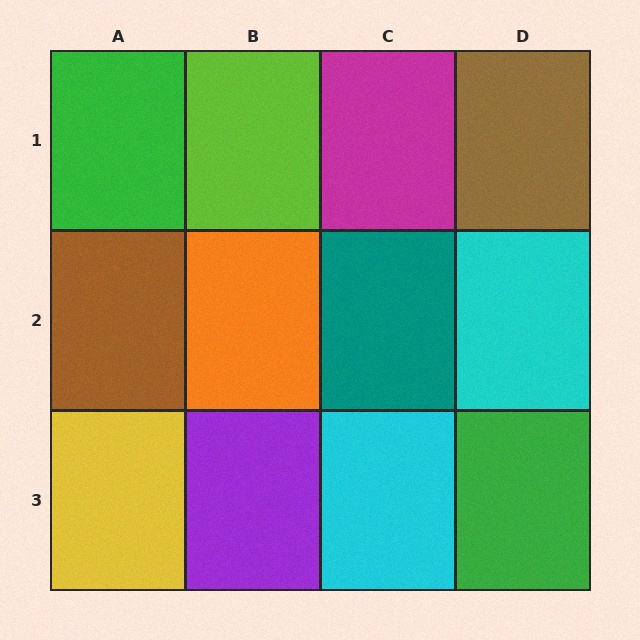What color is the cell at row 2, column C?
Teal.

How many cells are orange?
1 cell is orange.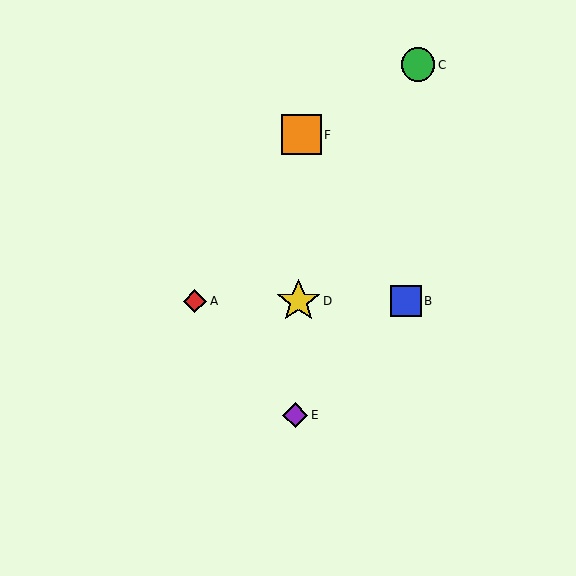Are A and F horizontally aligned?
No, A is at y≈301 and F is at y≈135.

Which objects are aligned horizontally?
Objects A, B, D are aligned horizontally.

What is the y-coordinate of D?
Object D is at y≈301.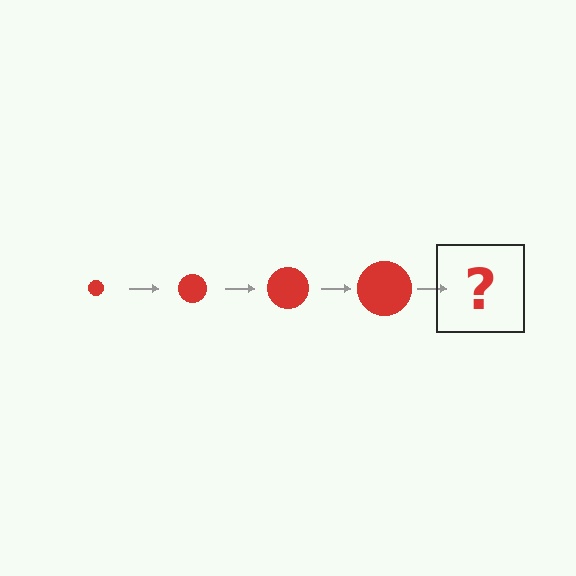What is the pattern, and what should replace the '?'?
The pattern is that the circle gets progressively larger each step. The '?' should be a red circle, larger than the previous one.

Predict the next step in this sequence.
The next step is a red circle, larger than the previous one.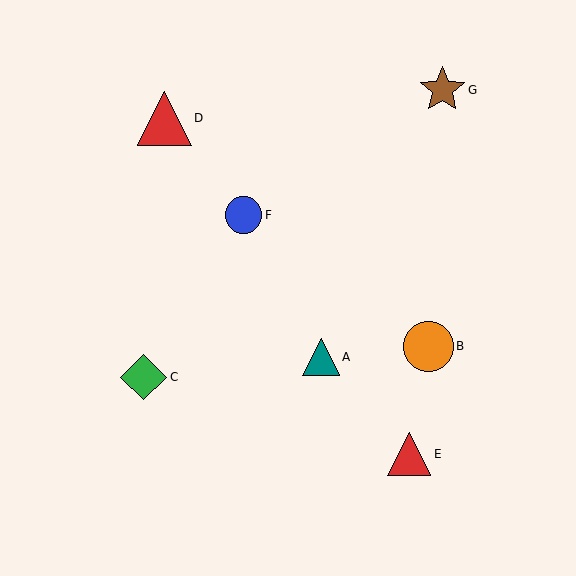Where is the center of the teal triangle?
The center of the teal triangle is at (321, 357).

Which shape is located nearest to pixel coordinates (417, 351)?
The orange circle (labeled B) at (428, 346) is nearest to that location.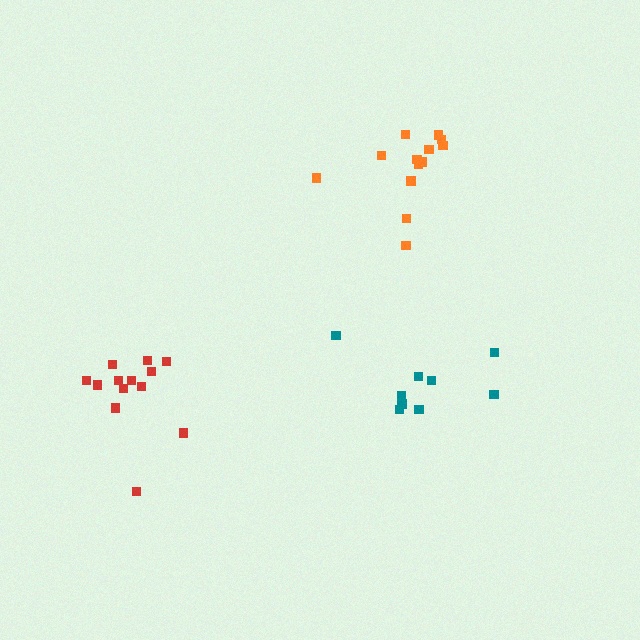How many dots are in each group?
Group 1: 13 dots, Group 2: 13 dots, Group 3: 9 dots (35 total).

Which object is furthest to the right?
The orange cluster is rightmost.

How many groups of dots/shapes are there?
There are 3 groups.